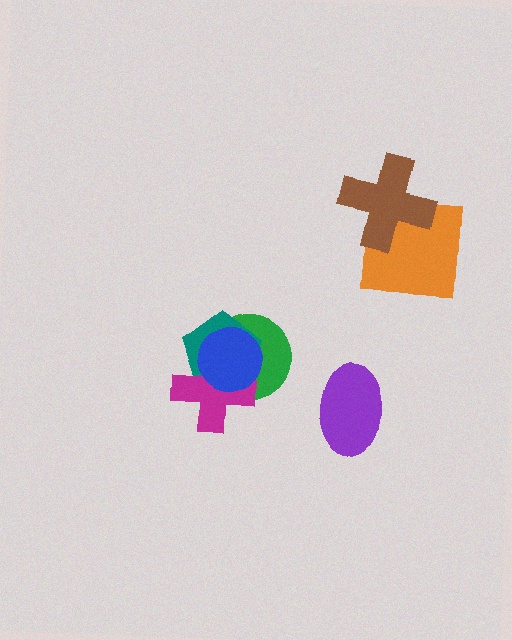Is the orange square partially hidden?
Yes, it is partially covered by another shape.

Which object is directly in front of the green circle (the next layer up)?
The teal pentagon is directly in front of the green circle.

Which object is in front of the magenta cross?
The blue circle is in front of the magenta cross.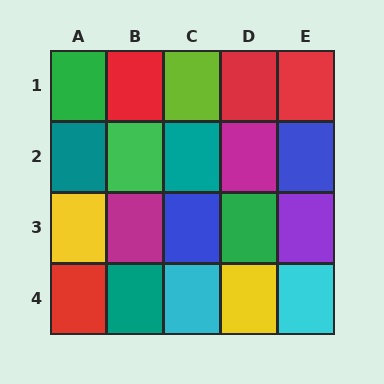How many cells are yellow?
2 cells are yellow.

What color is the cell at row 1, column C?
Lime.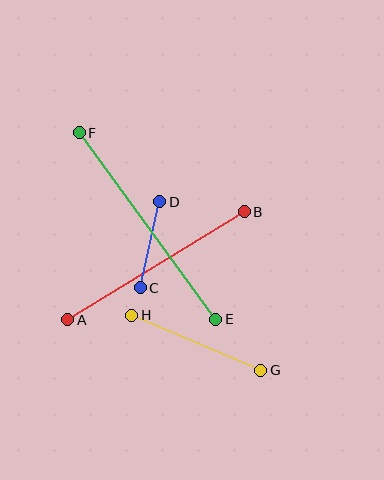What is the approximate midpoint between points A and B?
The midpoint is at approximately (156, 266) pixels.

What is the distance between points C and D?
The distance is approximately 88 pixels.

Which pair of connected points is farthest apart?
Points E and F are farthest apart.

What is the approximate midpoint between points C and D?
The midpoint is at approximately (150, 245) pixels.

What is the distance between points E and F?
The distance is approximately 231 pixels.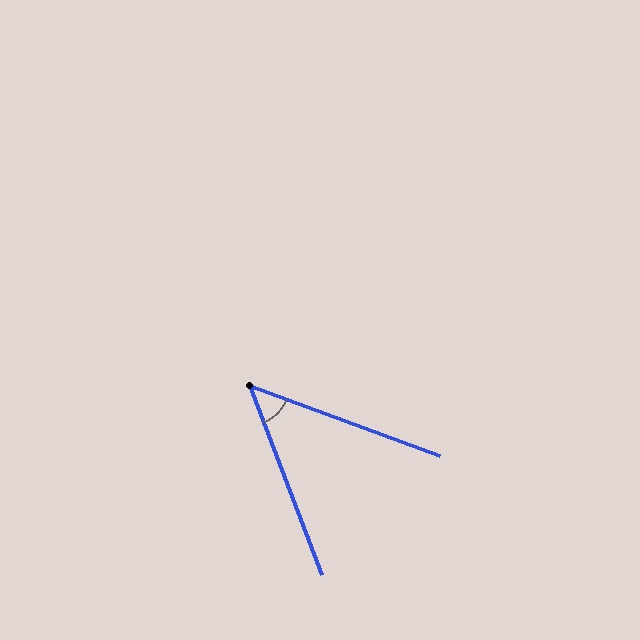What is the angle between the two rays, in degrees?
Approximately 49 degrees.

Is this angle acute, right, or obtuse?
It is acute.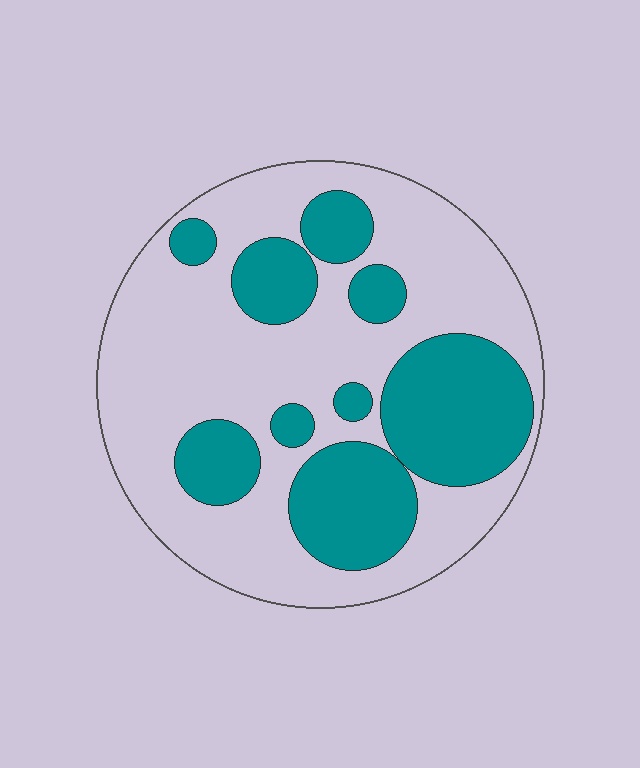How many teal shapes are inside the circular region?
9.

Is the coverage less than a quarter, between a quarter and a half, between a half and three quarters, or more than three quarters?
Between a quarter and a half.